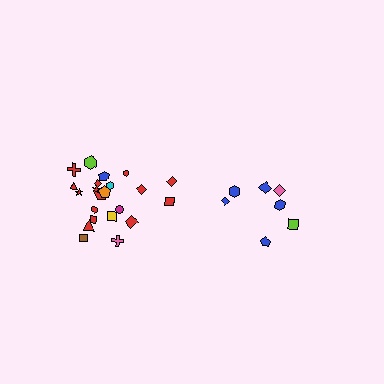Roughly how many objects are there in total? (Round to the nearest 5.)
Roughly 30 objects in total.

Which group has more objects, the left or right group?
The left group.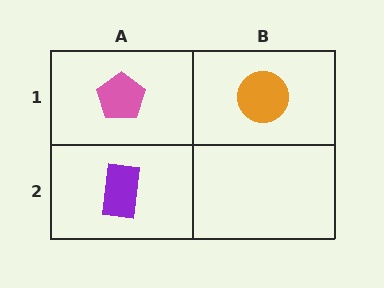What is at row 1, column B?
An orange circle.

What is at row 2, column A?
A purple rectangle.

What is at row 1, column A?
A pink pentagon.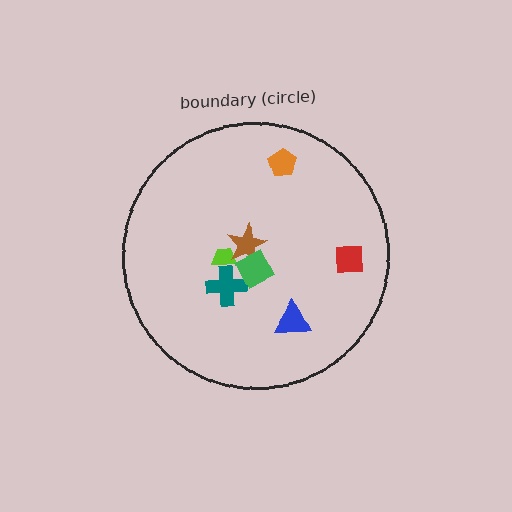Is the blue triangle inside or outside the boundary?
Inside.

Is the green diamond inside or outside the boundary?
Inside.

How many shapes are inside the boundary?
7 inside, 0 outside.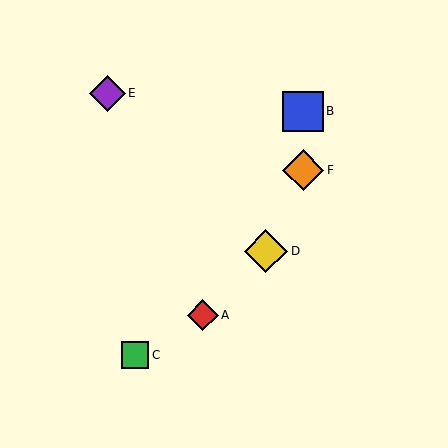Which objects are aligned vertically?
Objects B, F are aligned vertically.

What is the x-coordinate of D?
Object D is at x≈266.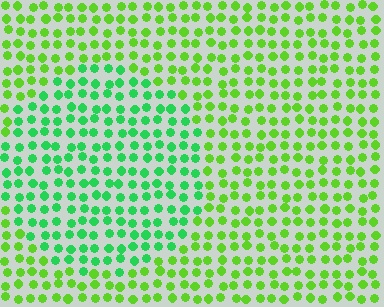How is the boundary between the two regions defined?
The boundary is defined purely by a slight shift in hue (about 35 degrees). Spacing, size, and orientation are identical on both sides.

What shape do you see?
I see a circle.